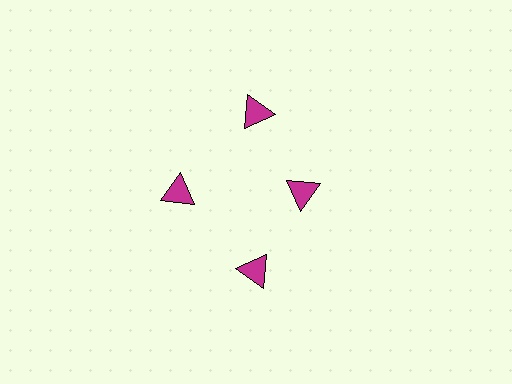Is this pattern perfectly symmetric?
No. The 4 magenta triangles are arranged in a ring, but one element near the 3 o'clock position is pulled inward toward the center, breaking the 4-fold rotational symmetry.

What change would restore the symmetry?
The symmetry would be restored by moving it outward, back onto the ring so that all 4 triangles sit at equal angles and equal distance from the center.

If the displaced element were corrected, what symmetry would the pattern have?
It would have 4-fold rotational symmetry — the pattern would map onto itself every 90 degrees.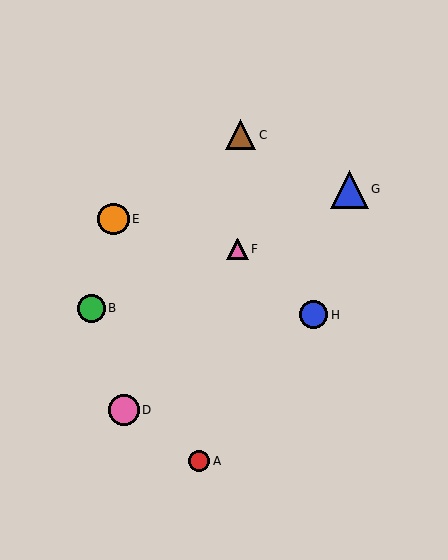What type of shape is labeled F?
Shape F is a pink triangle.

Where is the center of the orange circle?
The center of the orange circle is at (113, 219).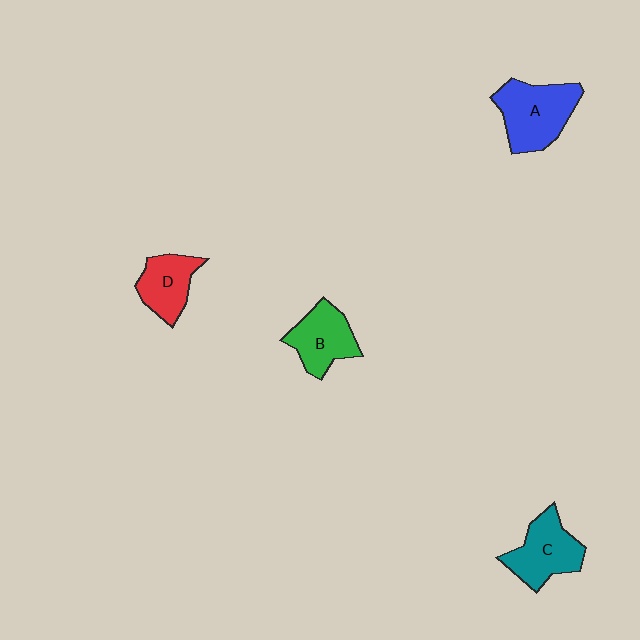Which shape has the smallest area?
Shape D (red).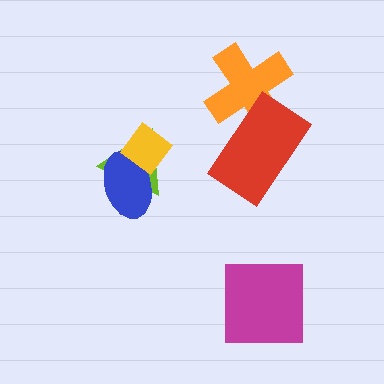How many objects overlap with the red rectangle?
1 object overlaps with the red rectangle.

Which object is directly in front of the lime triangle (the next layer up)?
The blue ellipse is directly in front of the lime triangle.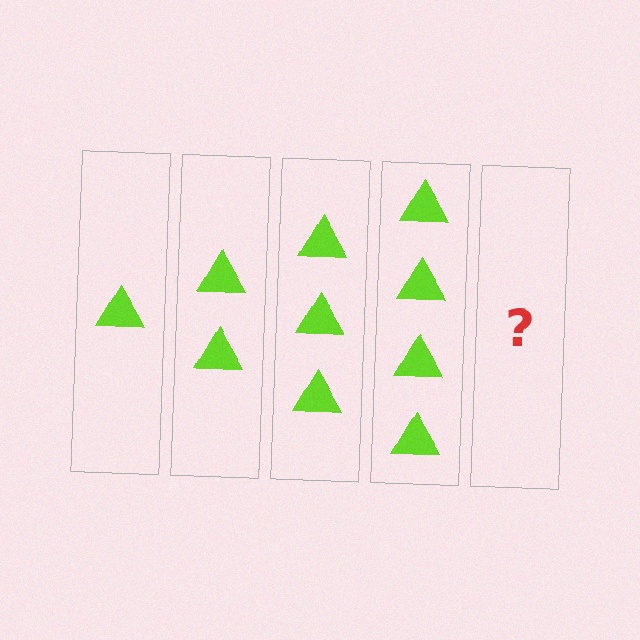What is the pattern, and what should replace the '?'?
The pattern is that each step adds one more triangle. The '?' should be 5 triangles.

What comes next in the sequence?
The next element should be 5 triangles.